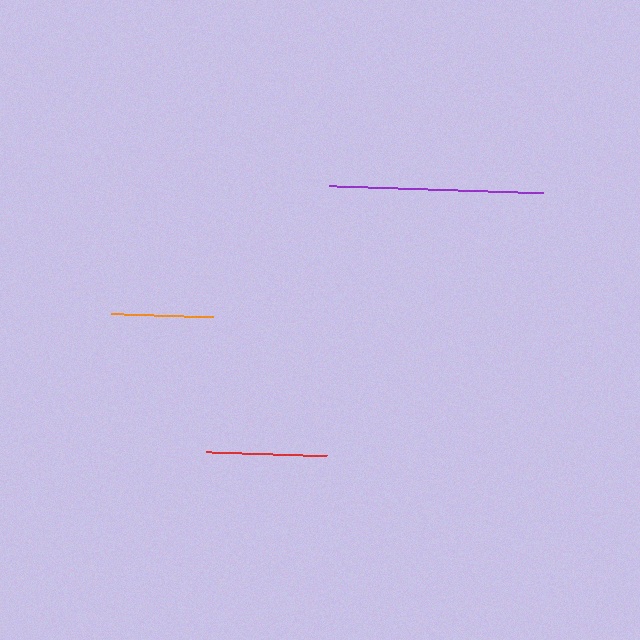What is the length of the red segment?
The red segment is approximately 120 pixels long.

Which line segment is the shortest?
The orange line is the shortest at approximately 101 pixels.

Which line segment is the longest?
The purple line is the longest at approximately 214 pixels.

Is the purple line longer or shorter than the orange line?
The purple line is longer than the orange line.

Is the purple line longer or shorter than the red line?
The purple line is longer than the red line.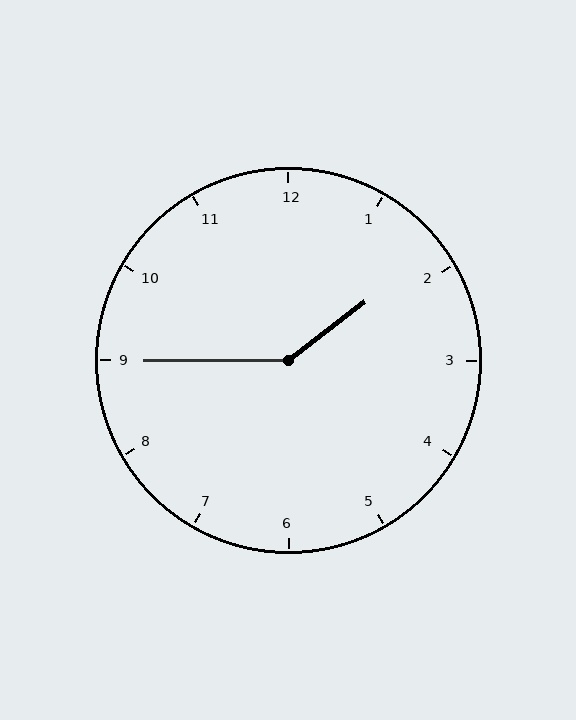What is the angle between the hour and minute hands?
Approximately 142 degrees.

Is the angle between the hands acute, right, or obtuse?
It is obtuse.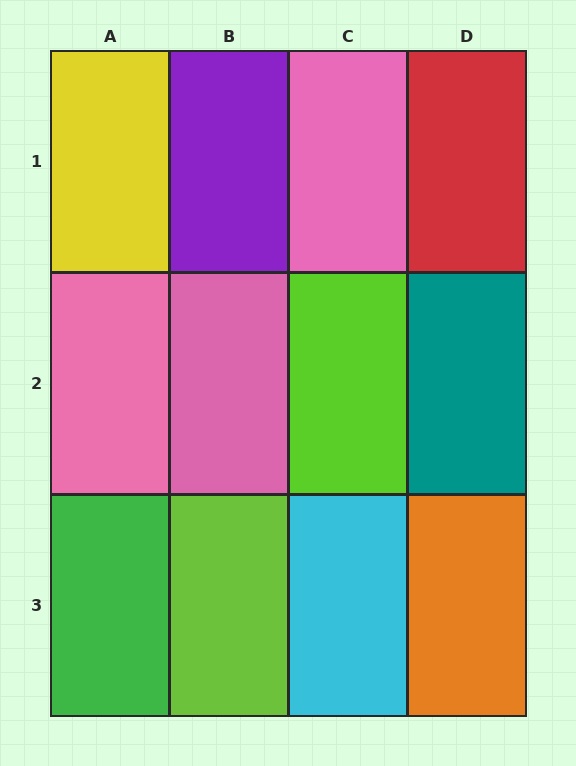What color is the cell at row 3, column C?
Cyan.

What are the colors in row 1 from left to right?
Yellow, purple, pink, red.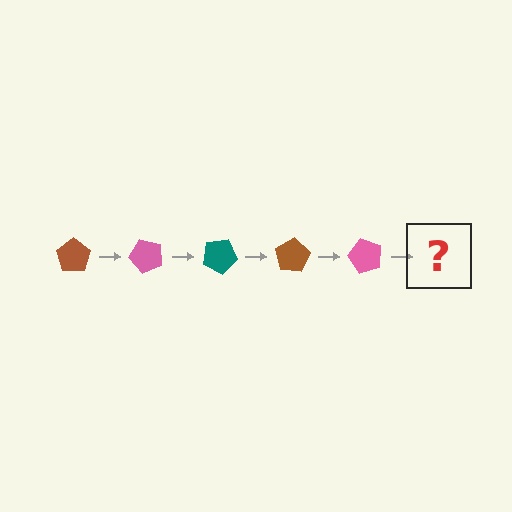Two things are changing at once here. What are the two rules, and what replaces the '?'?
The two rules are that it rotates 50 degrees each step and the color cycles through brown, pink, and teal. The '?' should be a teal pentagon, rotated 250 degrees from the start.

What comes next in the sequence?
The next element should be a teal pentagon, rotated 250 degrees from the start.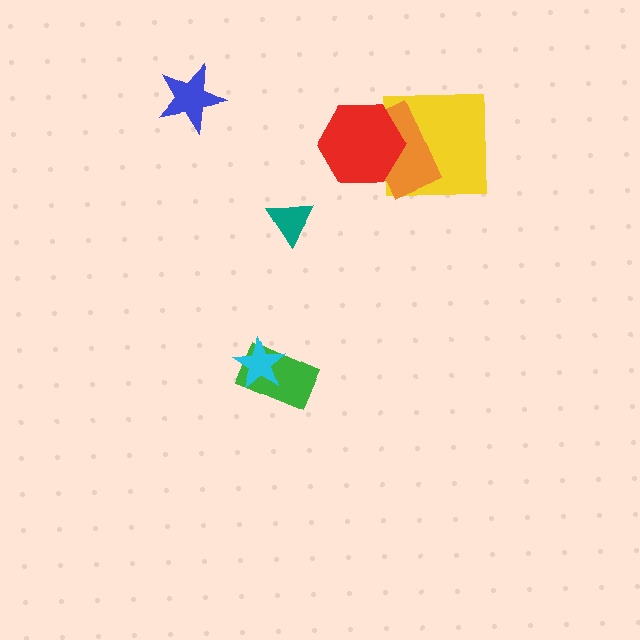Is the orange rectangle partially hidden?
Yes, it is partially covered by another shape.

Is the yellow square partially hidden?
Yes, it is partially covered by another shape.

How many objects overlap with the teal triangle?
0 objects overlap with the teal triangle.